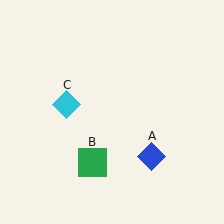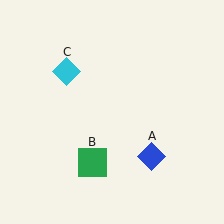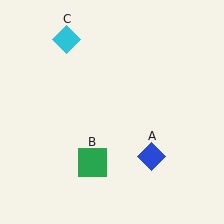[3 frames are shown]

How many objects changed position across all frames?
1 object changed position: cyan diamond (object C).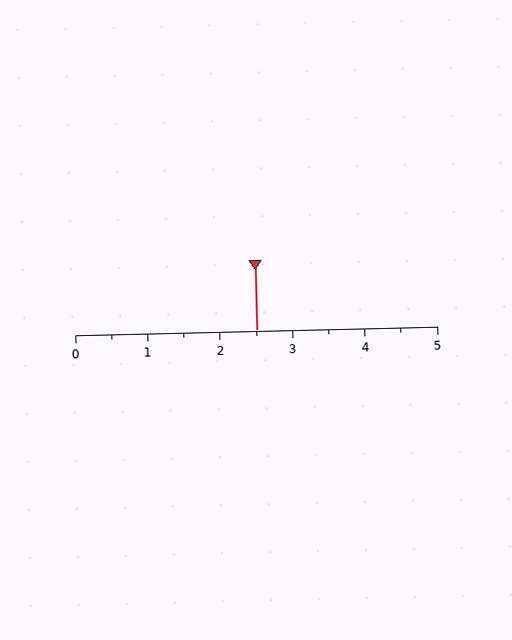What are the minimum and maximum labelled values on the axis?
The axis runs from 0 to 5.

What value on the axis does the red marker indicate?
The marker indicates approximately 2.5.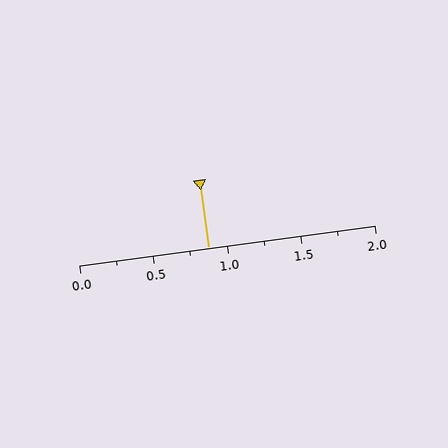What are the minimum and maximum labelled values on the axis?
The axis runs from 0.0 to 2.0.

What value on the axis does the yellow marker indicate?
The marker indicates approximately 0.88.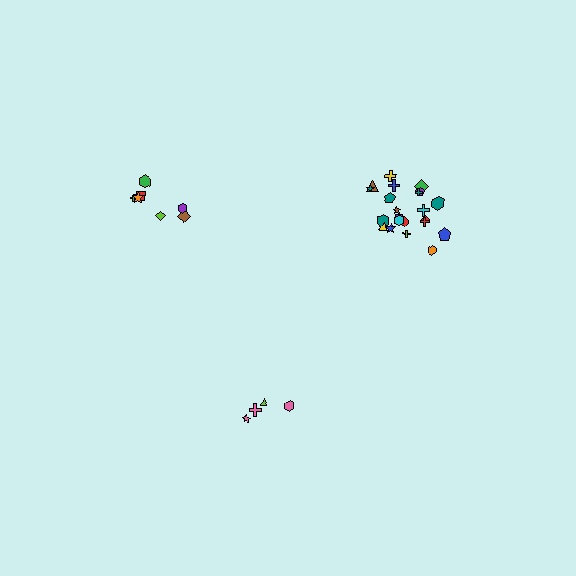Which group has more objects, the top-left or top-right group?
The top-right group.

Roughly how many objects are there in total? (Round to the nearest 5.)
Roughly 35 objects in total.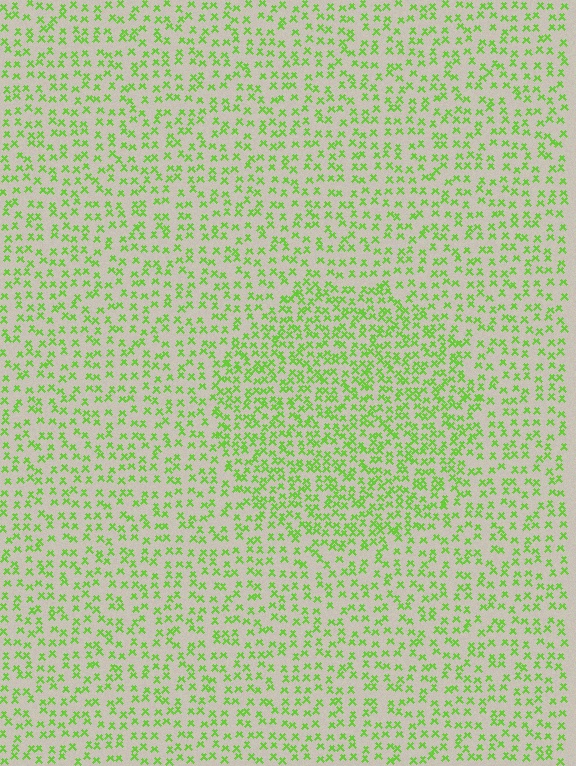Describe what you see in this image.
The image contains small lime elements arranged at two different densities. A circle-shaped region is visible where the elements are more densely packed than the surrounding area.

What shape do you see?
I see a circle.